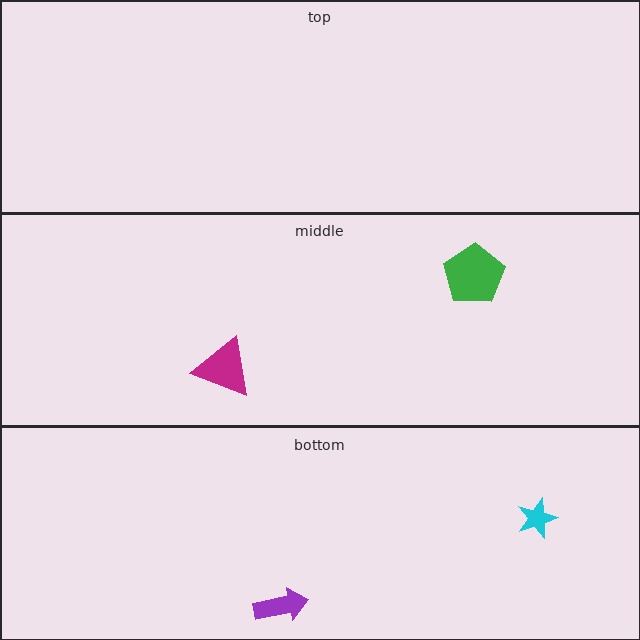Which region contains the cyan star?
The bottom region.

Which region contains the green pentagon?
The middle region.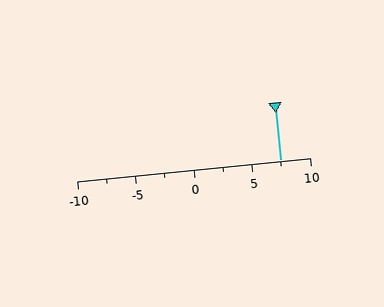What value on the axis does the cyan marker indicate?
The marker indicates approximately 7.5.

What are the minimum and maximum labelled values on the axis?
The axis runs from -10 to 10.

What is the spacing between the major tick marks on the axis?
The major ticks are spaced 5 apart.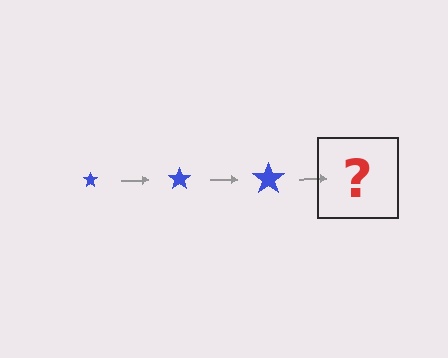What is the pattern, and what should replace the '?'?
The pattern is that the star gets progressively larger each step. The '?' should be a blue star, larger than the previous one.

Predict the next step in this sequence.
The next step is a blue star, larger than the previous one.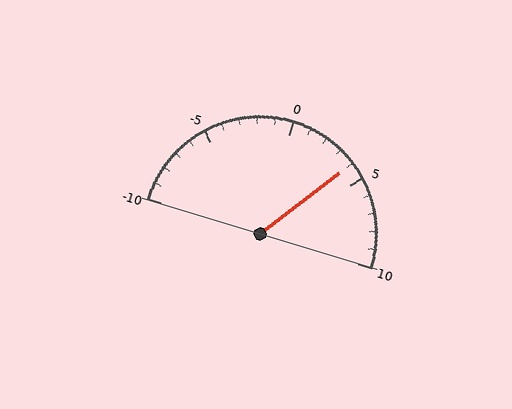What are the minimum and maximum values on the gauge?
The gauge ranges from -10 to 10.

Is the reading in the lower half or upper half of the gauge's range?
The reading is in the upper half of the range (-10 to 10).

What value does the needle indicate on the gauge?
The needle indicates approximately 4.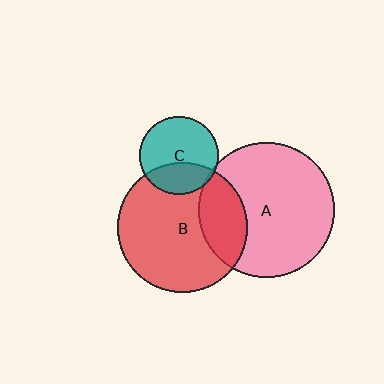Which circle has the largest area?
Circle A (pink).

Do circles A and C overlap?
Yes.